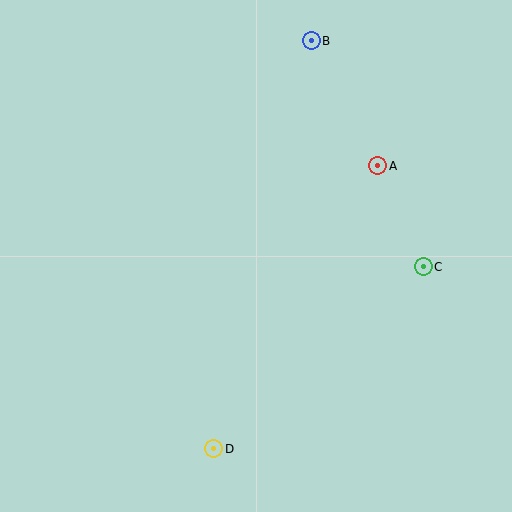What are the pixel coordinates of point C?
Point C is at (423, 267).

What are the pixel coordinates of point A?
Point A is at (378, 166).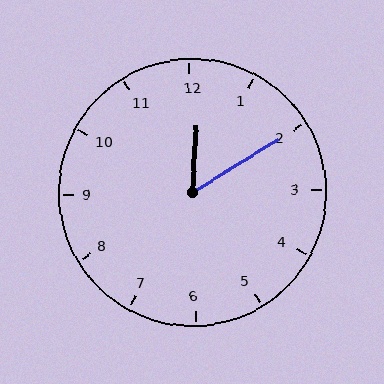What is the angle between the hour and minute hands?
Approximately 55 degrees.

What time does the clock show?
12:10.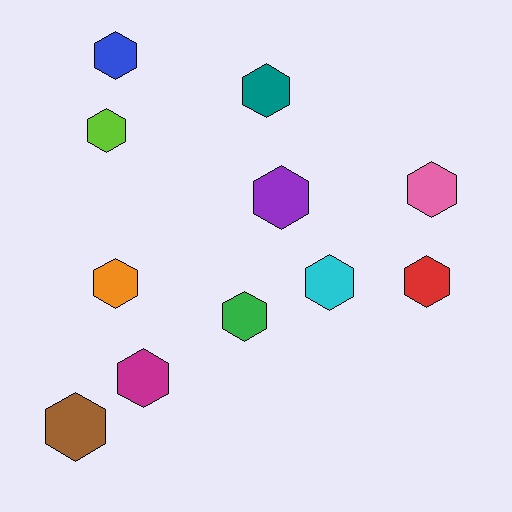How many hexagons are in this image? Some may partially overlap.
There are 11 hexagons.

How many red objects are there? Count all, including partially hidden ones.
There is 1 red object.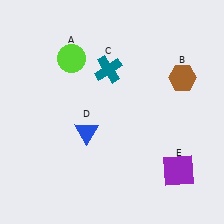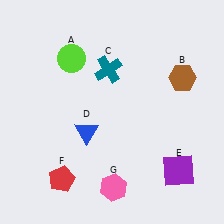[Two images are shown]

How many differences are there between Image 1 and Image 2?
There are 2 differences between the two images.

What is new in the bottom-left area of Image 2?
A red pentagon (F) was added in the bottom-left area of Image 2.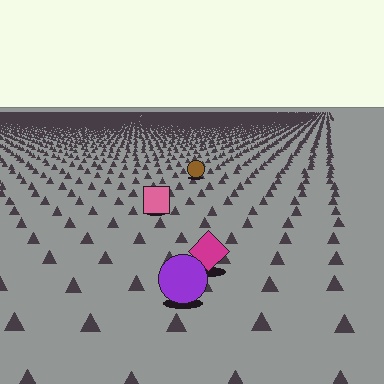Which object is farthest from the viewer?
The brown circle is farthest from the viewer. It appears smaller and the ground texture around it is denser.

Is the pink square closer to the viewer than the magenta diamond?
No. The magenta diamond is closer — you can tell from the texture gradient: the ground texture is coarser near it.